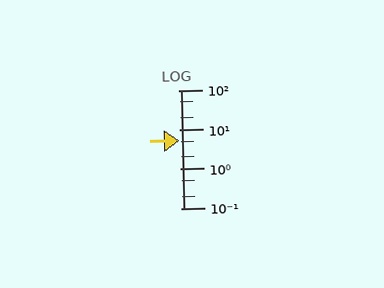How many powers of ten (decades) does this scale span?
The scale spans 3 decades, from 0.1 to 100.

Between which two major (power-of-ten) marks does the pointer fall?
The pointer is between 1 and 10.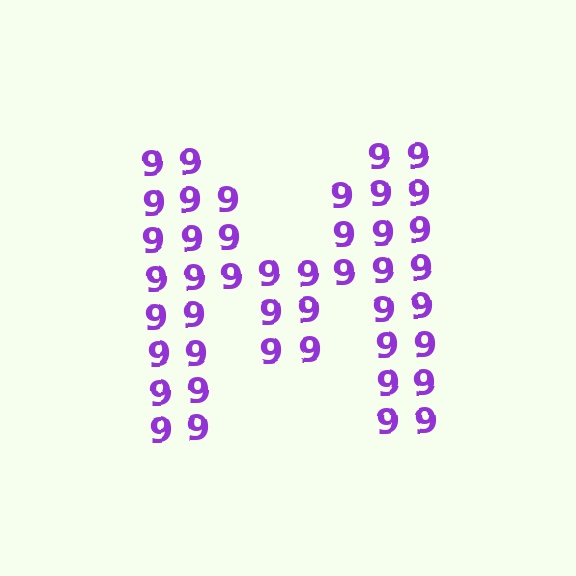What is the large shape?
The large shape is the letter M.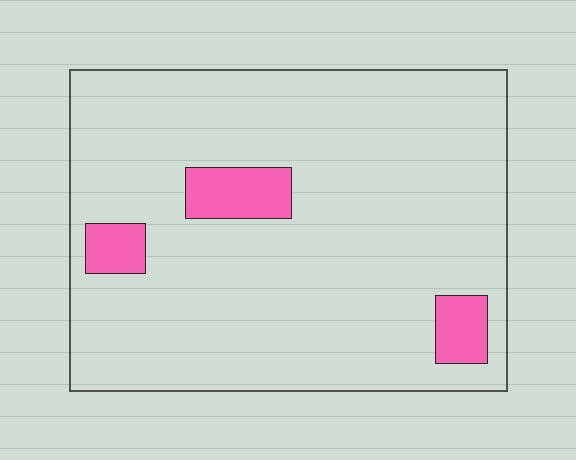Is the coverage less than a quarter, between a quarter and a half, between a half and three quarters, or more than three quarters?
Less than a quarter.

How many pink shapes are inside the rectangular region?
3.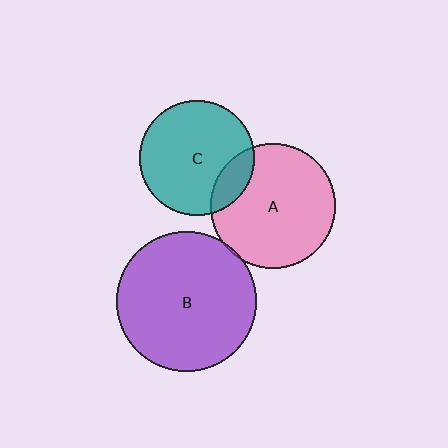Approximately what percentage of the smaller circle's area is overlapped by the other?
Approximately 15%.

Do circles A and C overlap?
Yes.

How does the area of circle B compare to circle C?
Approximately 1.5 times.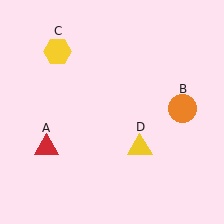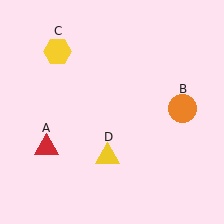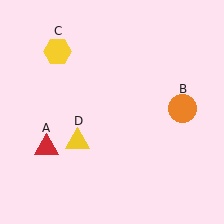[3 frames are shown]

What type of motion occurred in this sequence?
The yellow triangle (object D) rotated clockwise around the center of the scene.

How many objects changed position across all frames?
1 object changed position: yellow triangle (object D).